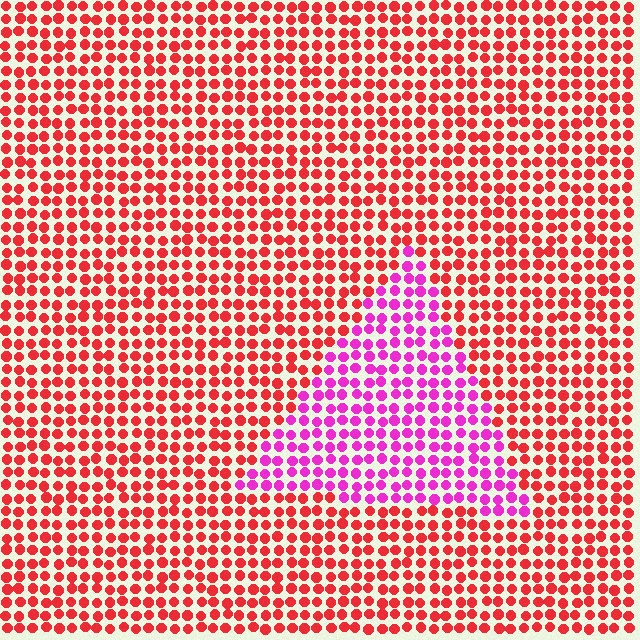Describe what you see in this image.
The image is filled with small red elements in a uniform arrangement. A triangle-shaped region is visible where the elements are tinted to a slightly different hue, forming a subtle color boundary.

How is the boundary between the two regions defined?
The boundary is defined purely by a slight shift in hue (about 48 degrees). Spacing, size, and orientation are identical on both sides.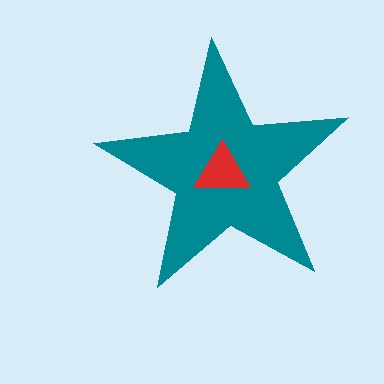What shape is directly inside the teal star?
The red triangle.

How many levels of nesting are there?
2.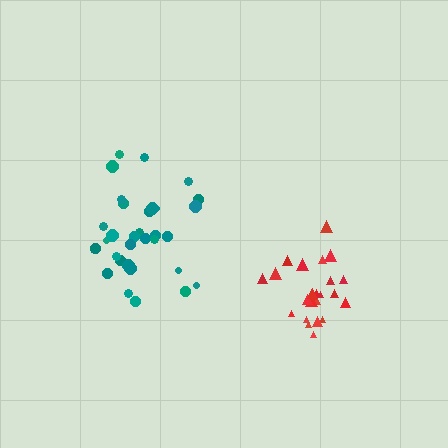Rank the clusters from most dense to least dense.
red, teal.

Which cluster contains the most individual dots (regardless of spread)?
Teal (33).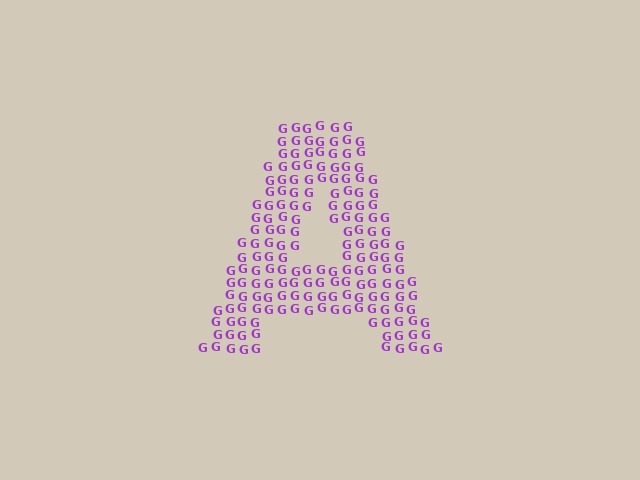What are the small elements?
The small elements are letter G's.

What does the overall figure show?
The overall figure shows the letter A.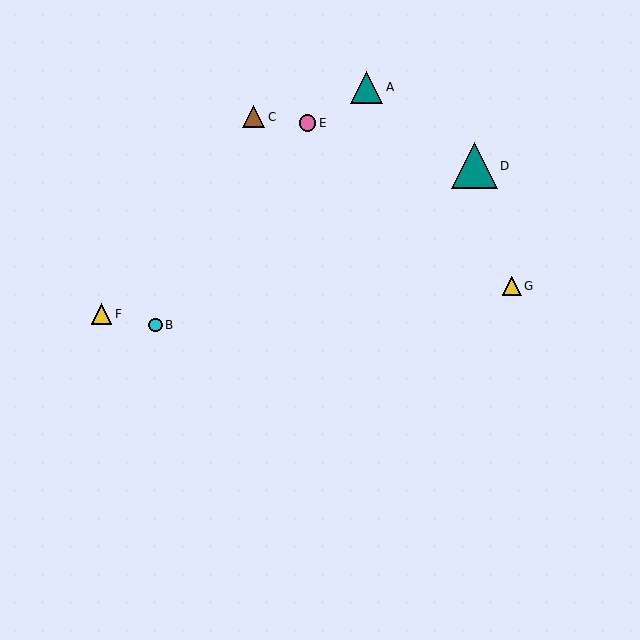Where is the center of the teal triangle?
The center of the teal triangle is at (474, 166).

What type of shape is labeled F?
Shape F is a yellow triangle.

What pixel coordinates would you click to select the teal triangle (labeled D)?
Click at (474, 166) to select the teal triangle D.